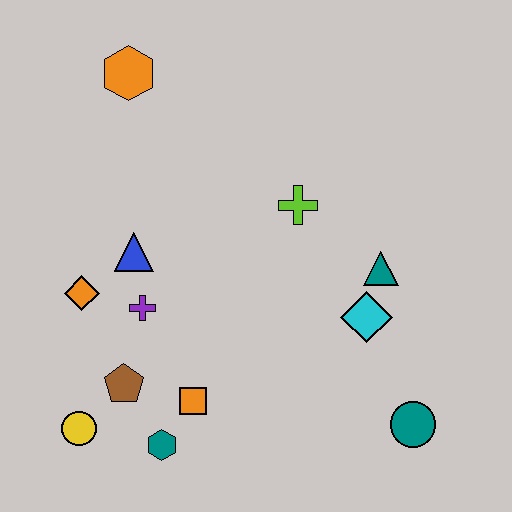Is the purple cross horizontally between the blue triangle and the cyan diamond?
Yes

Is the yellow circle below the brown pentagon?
Yes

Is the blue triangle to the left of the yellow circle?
No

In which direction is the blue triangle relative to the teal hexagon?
The blue triangle is above the teal hexagon.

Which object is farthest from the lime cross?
The yellow circle is farthest from the lime cross.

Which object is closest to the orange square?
The teal hexagon is closest to the orange square.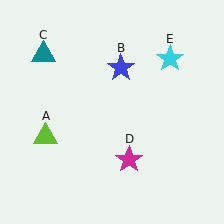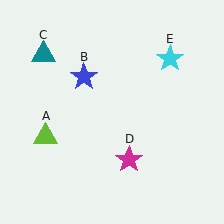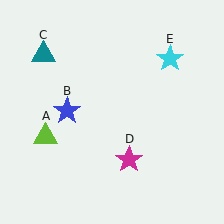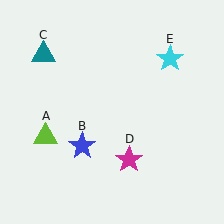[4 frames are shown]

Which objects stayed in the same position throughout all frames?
Lime triangle (object A) and teal triangle (object C) and magenta star (object D) and cyan star (object E) remained stationary.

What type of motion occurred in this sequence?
The blue star (object B) rotated counterclockwise around the center of the scene.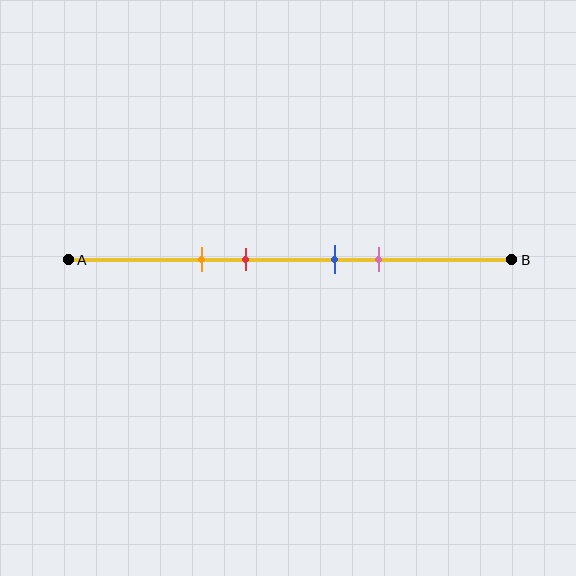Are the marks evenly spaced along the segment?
No, the marks are not evenly spaced.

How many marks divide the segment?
There are 4 marks dividing the segment.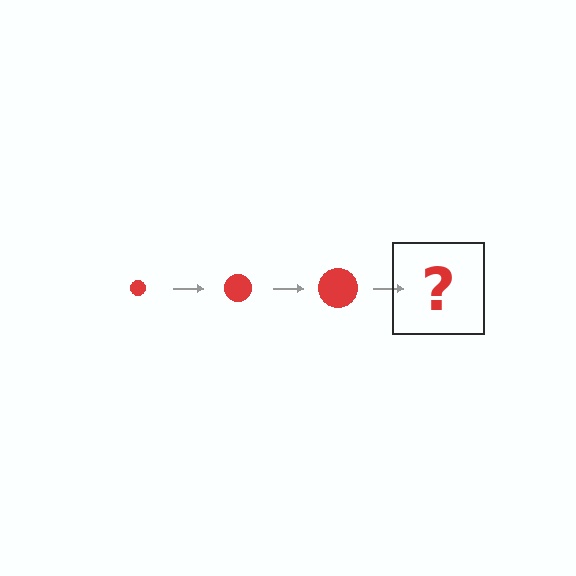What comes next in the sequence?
The next element should be a red circle, larger than the previous one.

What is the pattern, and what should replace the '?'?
The pattern is that the circle gets progressively larger each step. The '?' should be a red circle, larger than the previous one.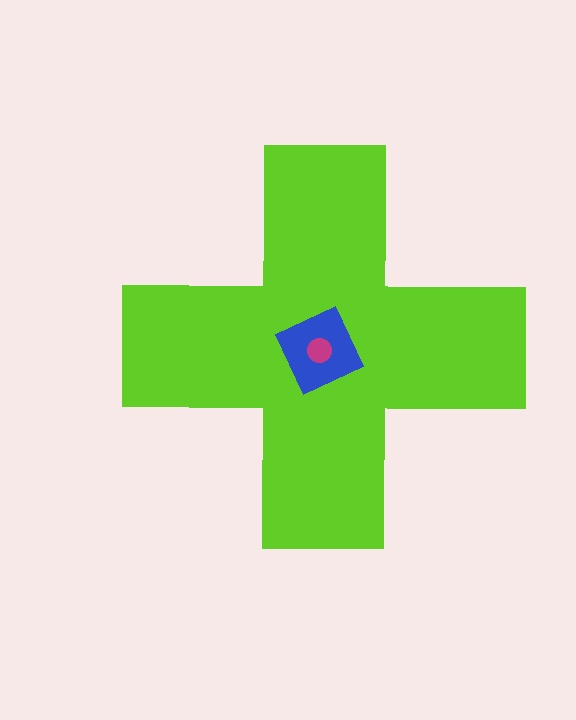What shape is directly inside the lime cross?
The blue diamond.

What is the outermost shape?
The lime cross.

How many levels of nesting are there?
3.